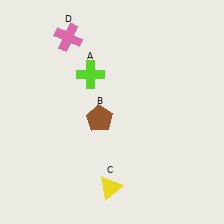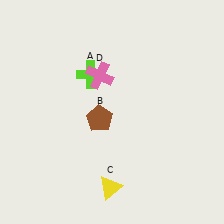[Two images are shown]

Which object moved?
The pink cross (D) moved down.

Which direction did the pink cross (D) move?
The pink cross (D) moved down.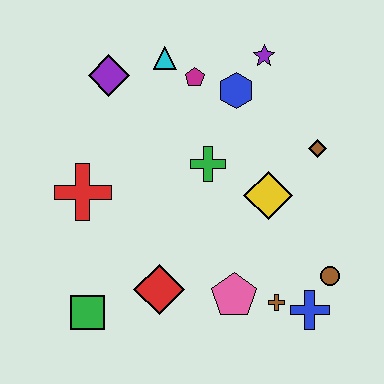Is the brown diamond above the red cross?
Yes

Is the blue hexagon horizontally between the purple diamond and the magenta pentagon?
No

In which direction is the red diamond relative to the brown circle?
The red diamond is to the left of the brown circle.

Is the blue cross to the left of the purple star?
No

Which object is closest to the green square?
The red diamond is closest to the green square.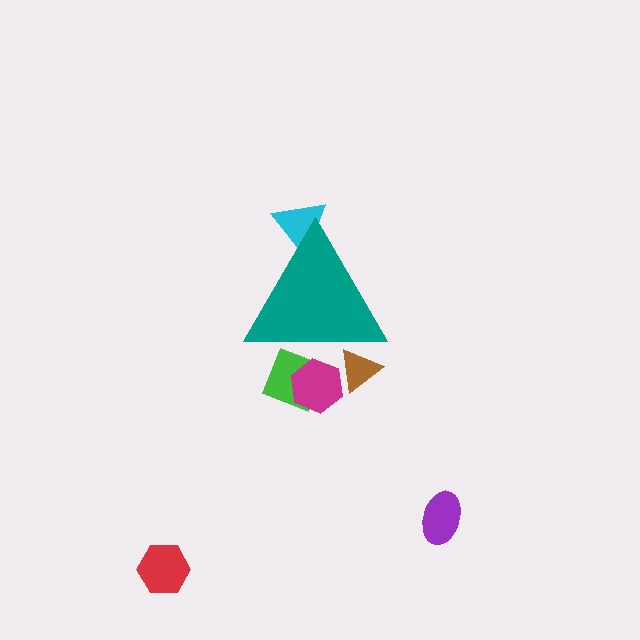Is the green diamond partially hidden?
Yes, the green diamond is partially hidden behind the teal triangle.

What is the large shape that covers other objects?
A teal triangle.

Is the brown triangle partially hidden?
Yes, the brown triangle is partially hidden behind the teal triangle.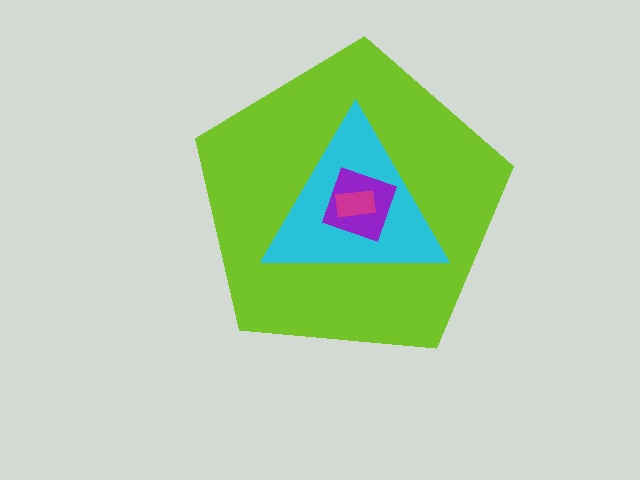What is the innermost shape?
The magenta rectangle.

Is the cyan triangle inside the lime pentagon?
Yes.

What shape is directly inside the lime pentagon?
The cyan triangle.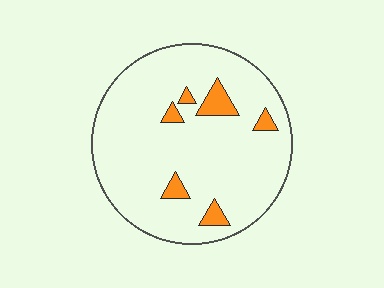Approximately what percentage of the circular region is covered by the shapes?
Approximately 10%.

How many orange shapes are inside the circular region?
6.